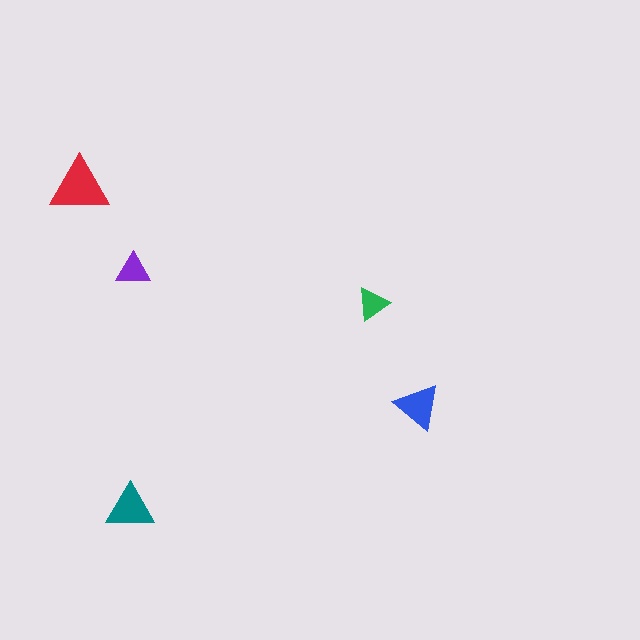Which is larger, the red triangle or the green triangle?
The red one.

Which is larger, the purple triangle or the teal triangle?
The teal one.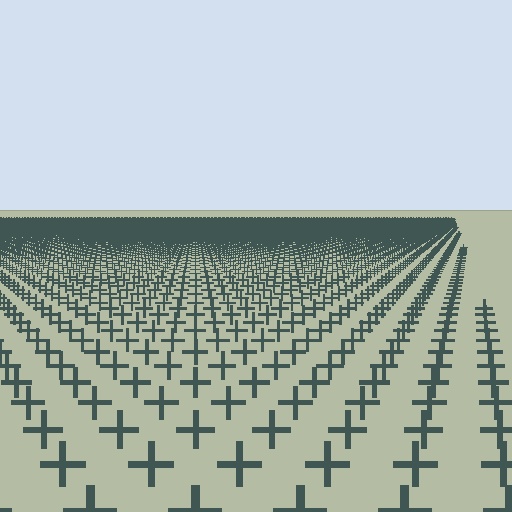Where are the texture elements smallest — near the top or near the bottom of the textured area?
Near the top.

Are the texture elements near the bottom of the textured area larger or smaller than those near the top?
Larger. Near the bottom, elements are closer to the viewer and appear at a bigger on-screen size.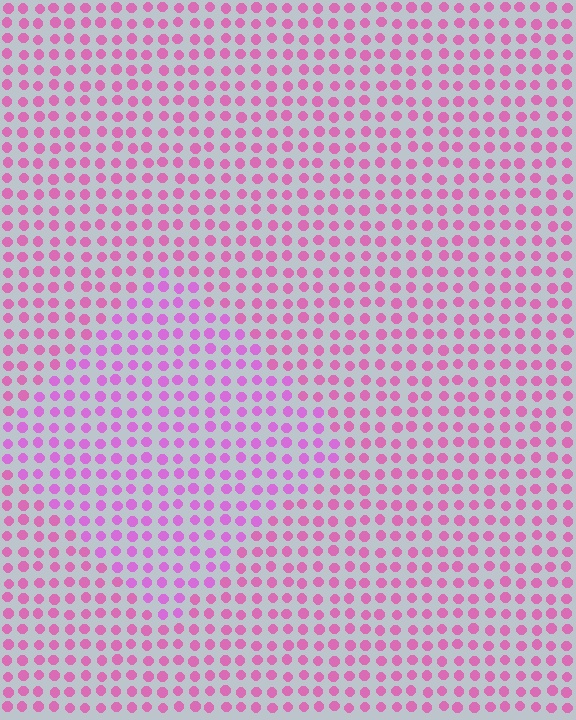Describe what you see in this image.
The image is filled with small pink elements in a uniform arrangement. A diamond-shaped region is visible where the elements are tinted to a slightly different hue, forming a subtle color boundary.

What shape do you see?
I see a diamond.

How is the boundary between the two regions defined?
The boundary is defined purely by a slight shift in hue (about 22 degrees). Spacing, size, and orientation are identical on both sides.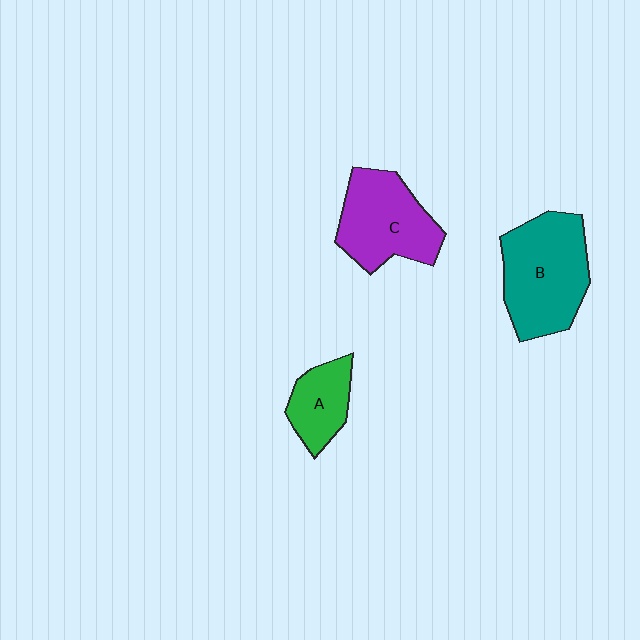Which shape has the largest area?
Shape B (teal).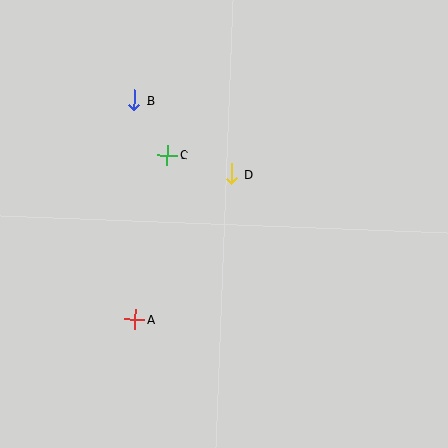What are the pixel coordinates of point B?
Point B is at (135, 100).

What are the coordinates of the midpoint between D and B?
The midpoint between D and B is at (183, 137).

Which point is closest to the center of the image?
Point D at (232, 174) is closest to the center.